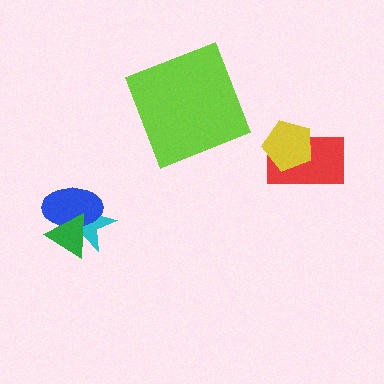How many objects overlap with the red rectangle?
1 object overlaps with the red rectangle.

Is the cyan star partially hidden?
Yes, it is partially covered by another shape.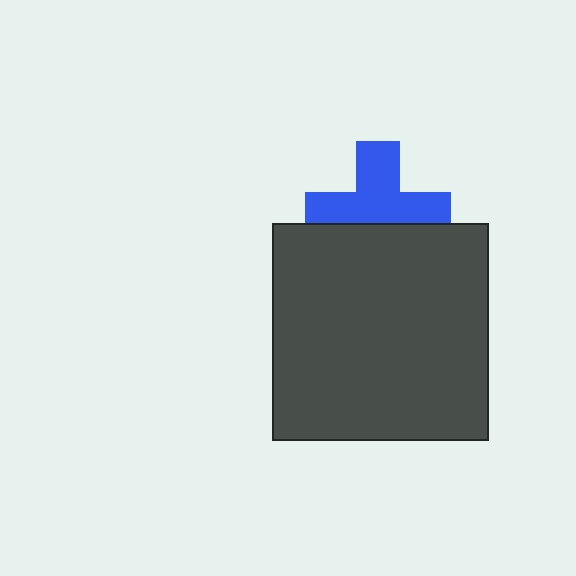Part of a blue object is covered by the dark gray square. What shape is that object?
It is a cross.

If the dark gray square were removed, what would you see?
You would see the complete blue cross.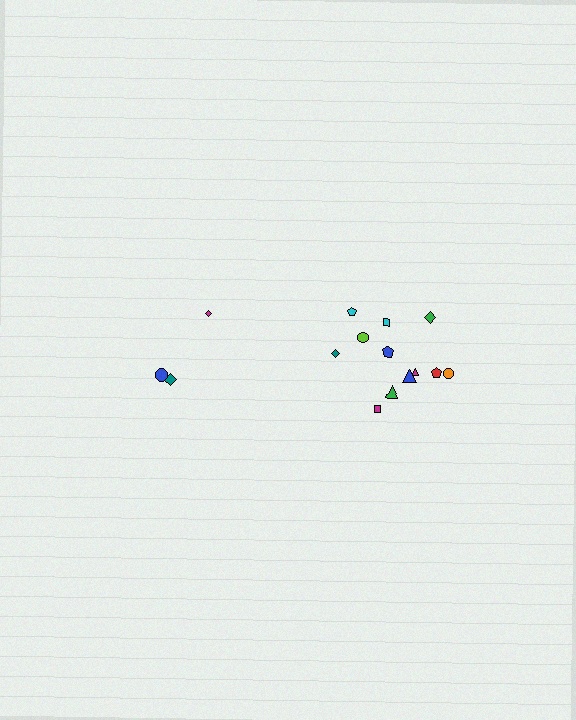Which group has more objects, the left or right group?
The right group.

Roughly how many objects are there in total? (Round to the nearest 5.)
Roughly 15 objects in total.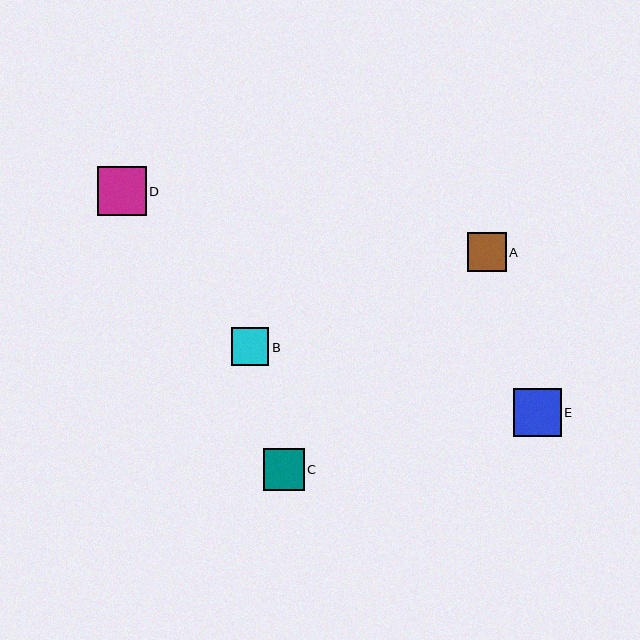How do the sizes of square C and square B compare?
Square C and square B are approximately the same size.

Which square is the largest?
Square D is the largest with a size of approximately 49 pixels.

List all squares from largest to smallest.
From largest to smallest: D, E, C, A, B.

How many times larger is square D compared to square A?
Square D is approximately 1.3 times the size of square A.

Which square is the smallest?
Square B is the smallest with a size of approximately 38 pixels.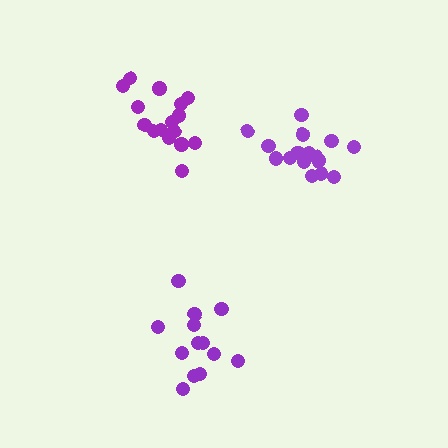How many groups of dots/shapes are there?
There are 3 groups.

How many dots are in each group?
Group 1: 17 dots, Group 2: 13 dots, Group 3: 17 dots (47 total).